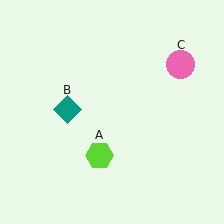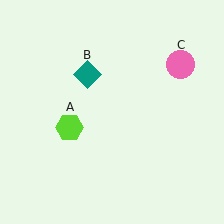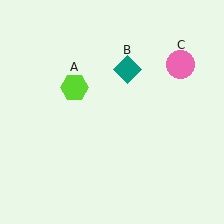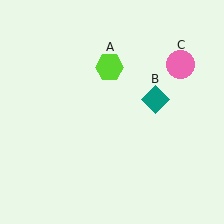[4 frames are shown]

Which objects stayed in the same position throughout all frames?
Pink circle (object C) remained stationary.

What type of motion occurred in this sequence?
The lime hexagon (object A), teal diamond (object B) rotated clockwise around the center of the scene.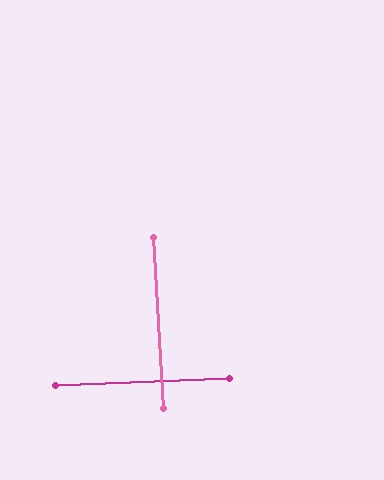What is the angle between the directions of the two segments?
Approximately 89 degrees.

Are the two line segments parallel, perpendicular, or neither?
Perpendicular — they meet at approximately 89°.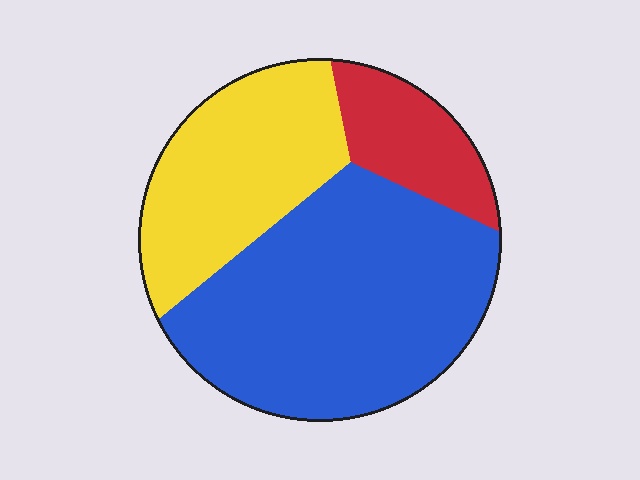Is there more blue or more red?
Blue.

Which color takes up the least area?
Red, at roughly 15%.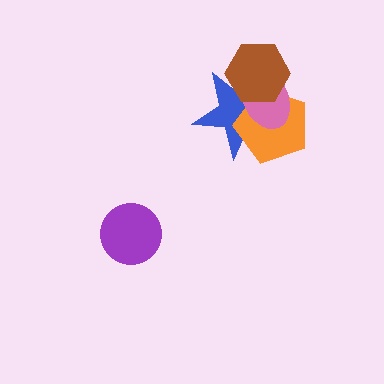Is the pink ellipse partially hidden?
Yes, it is partially covered by another shape.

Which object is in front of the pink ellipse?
The brown hexagon is in front of the pink ellipse.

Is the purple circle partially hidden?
No, no other shape covers it.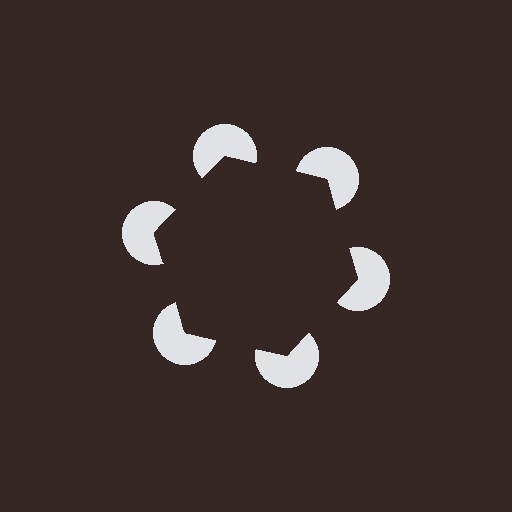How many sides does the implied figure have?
6 sides.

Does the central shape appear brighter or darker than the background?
It typically appears slightly darker than the background, even though no actual brightness change is drawn.